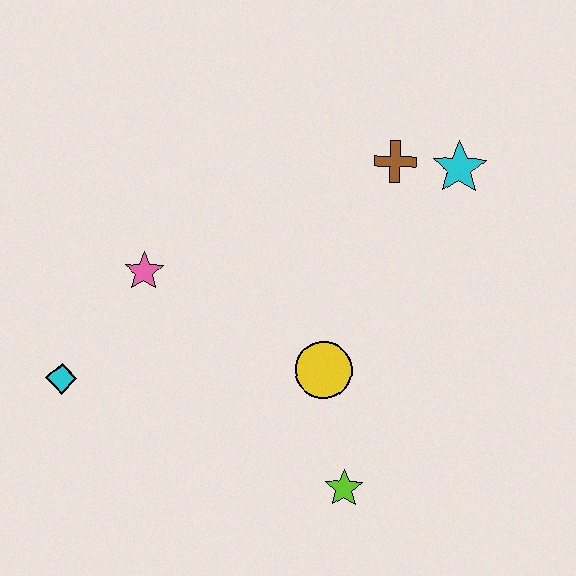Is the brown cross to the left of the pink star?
No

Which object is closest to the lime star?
The yellow circle is closest to the lime star.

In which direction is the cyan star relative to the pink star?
The cyan star is to the right of the pink star.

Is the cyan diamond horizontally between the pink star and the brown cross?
No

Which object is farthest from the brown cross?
The cyan diamond is farthest from the brown cross.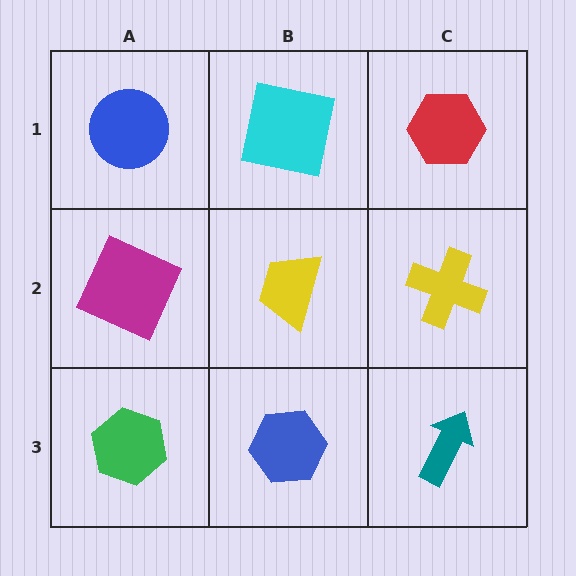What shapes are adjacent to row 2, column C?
A red hexagon (row 1, column C), a teal arrow (row 3, column C), a yellow trapezoid (row 2, column B).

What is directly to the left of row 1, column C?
A cyan square.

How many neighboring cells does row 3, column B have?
3.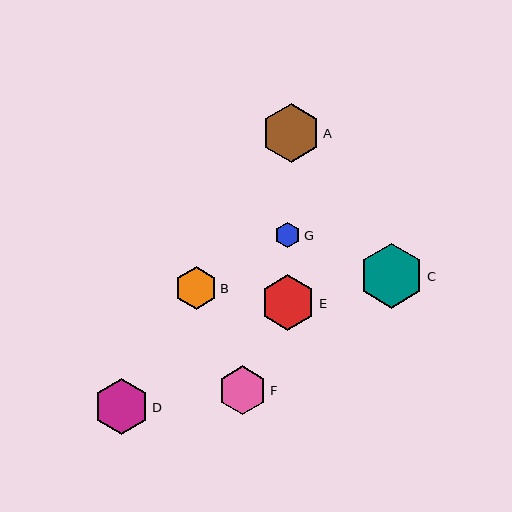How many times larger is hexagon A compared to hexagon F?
Hexagon A is approximately 1.2 times the size of hexagon F.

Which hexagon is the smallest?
Hexagon G is the smallest with a size of approximately 26 pixels.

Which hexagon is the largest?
Hexagon C is the largest with a size of approximately 65 pixels.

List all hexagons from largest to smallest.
From largest to smallest: C, A, E, D, F, B, G.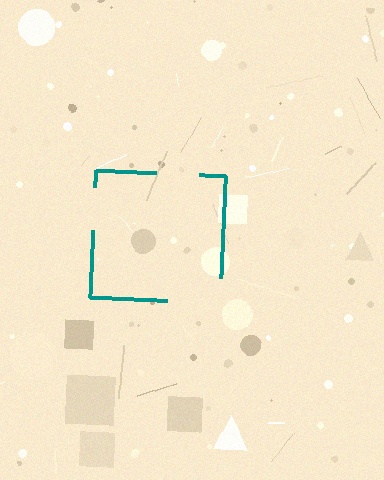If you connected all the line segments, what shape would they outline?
They would outline a square.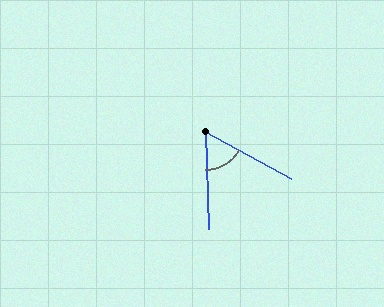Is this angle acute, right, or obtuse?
It is acute.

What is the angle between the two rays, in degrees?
Approximately 59 degrees.